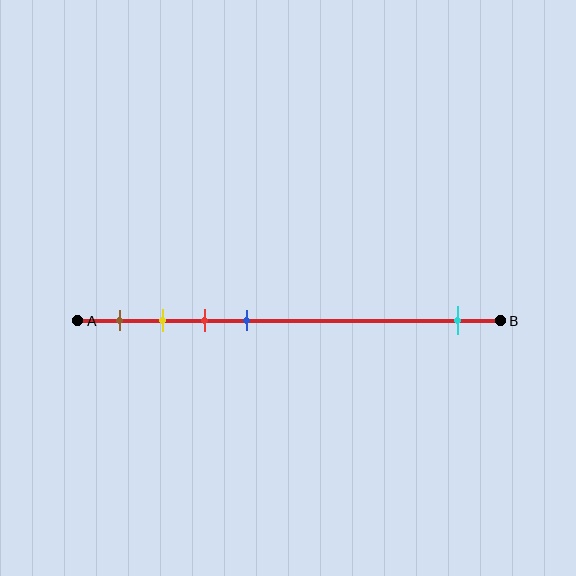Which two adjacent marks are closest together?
The yellow and red marks are the closest adjacent pair.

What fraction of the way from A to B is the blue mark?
The blue mark is approximately 40% (0.4) of the way from A to B.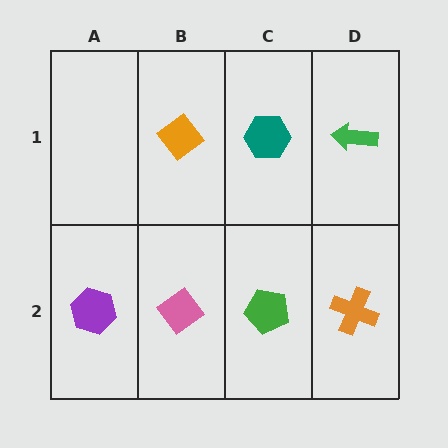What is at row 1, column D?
A green arrow.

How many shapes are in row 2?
4 shapes.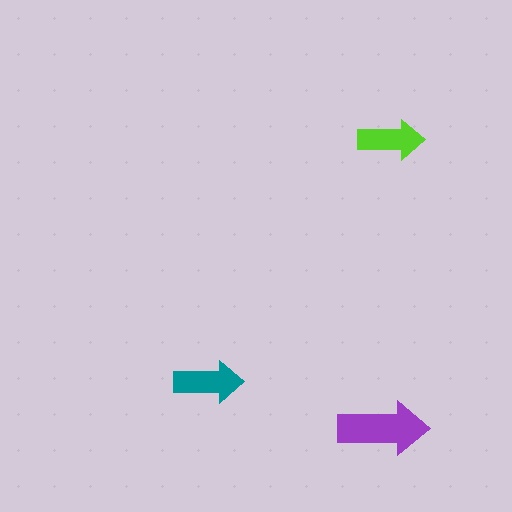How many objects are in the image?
There are 3 objects in the image.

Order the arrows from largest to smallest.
the purple one, the teal one, the lime one.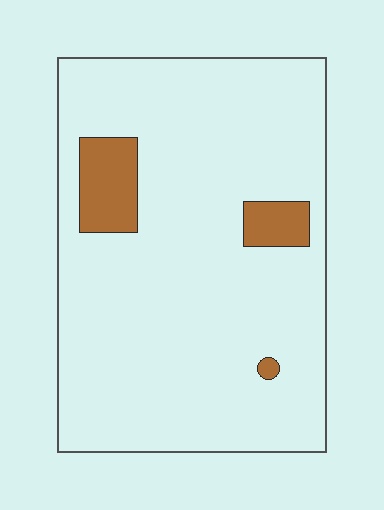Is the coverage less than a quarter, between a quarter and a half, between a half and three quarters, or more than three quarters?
Less than a quarter.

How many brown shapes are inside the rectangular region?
3.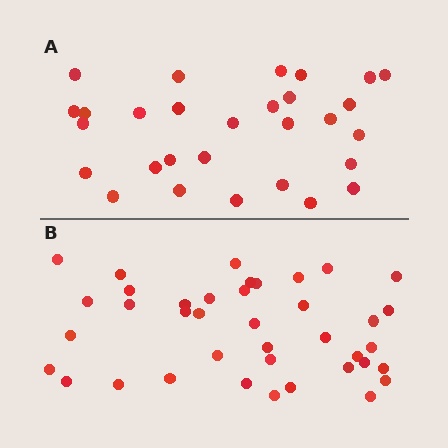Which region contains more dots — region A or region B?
Region B (the bottom region) has more dots.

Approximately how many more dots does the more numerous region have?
Region B has roughly 10 or so more dots than region A.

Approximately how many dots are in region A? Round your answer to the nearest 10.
About 30 dots. (The exact count is 29, which rounds to 30.)